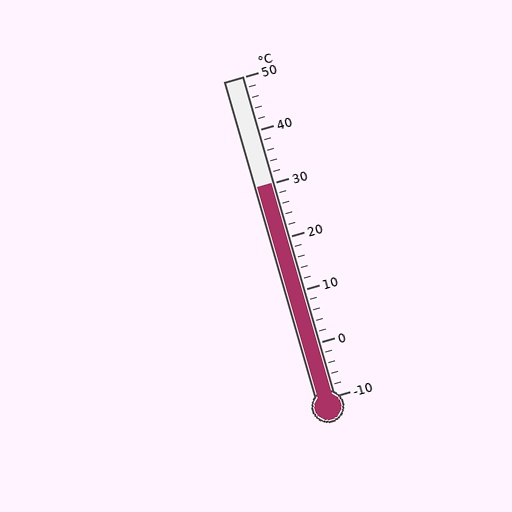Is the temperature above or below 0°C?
The temperature is above 0°C.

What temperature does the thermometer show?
The thermometer shows approximately 30°C.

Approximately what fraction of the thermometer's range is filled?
The thermometer is filled to approximately 65% of its range.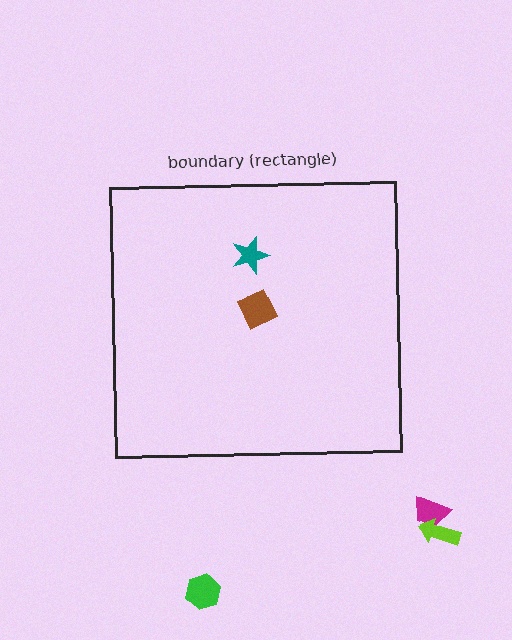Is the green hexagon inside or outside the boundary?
Outside.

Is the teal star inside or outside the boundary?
Inside.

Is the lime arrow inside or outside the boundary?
Outside.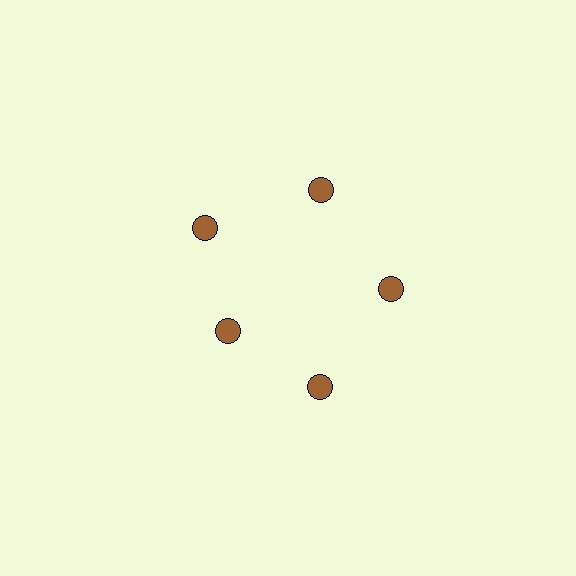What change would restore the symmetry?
The symmetry would be restored by moving it outward, back onto the ring so that all 5 circles sit at equal angles and equal distance from the center.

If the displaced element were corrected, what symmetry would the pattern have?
It would have 5-fold rotational symmetry — the pattern would map onto itself every 72 degrees.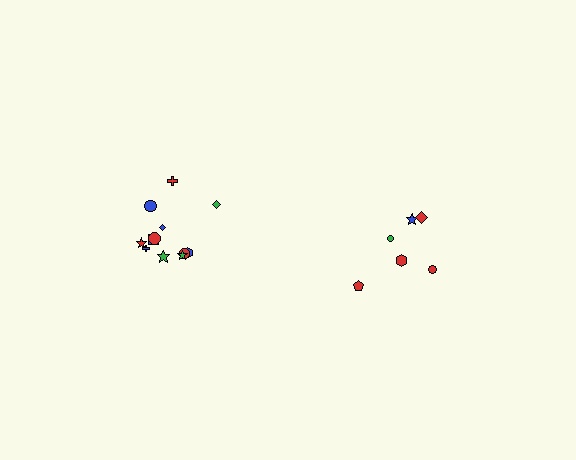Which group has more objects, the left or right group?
The left group.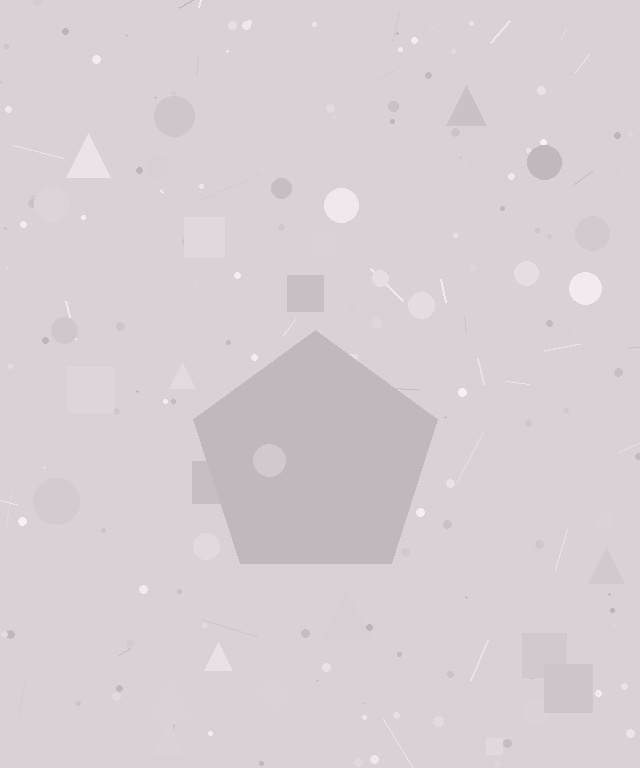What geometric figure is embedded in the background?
A pentagon is embedded in the background.